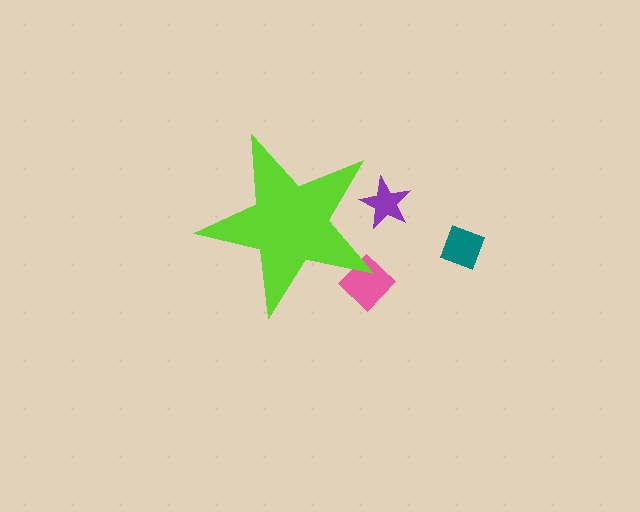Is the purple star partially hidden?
Yes, the purple star is partially hidden behind the lime star.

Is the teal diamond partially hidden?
No, the teal diamond is fully visible.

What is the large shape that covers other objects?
A lime star.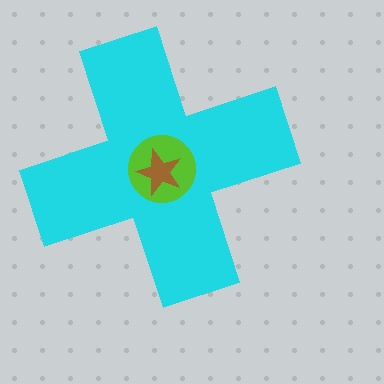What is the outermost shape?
The cyan cross.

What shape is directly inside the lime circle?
The brown star.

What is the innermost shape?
The brown star.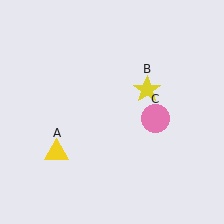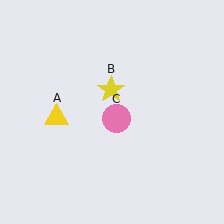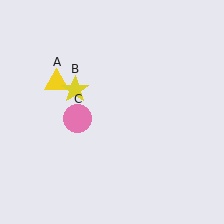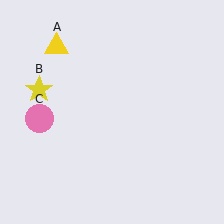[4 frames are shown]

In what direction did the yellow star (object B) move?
The yellow star (object B) moved left.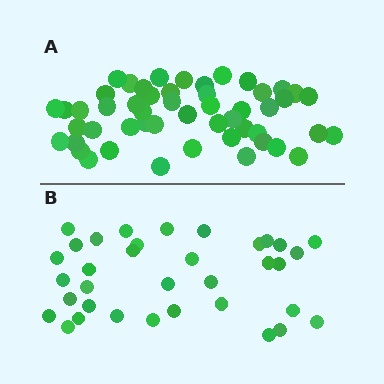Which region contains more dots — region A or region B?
Region A (the top region) has more dots.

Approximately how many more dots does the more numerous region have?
Region A has approximately 15 more dots than region B.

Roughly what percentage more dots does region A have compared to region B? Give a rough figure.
About 45% more.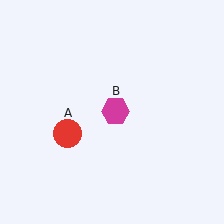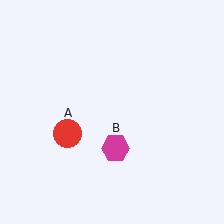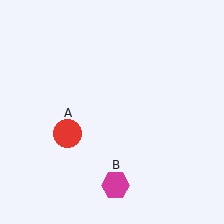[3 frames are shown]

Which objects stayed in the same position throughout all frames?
Red circle (object A) remained stationary.